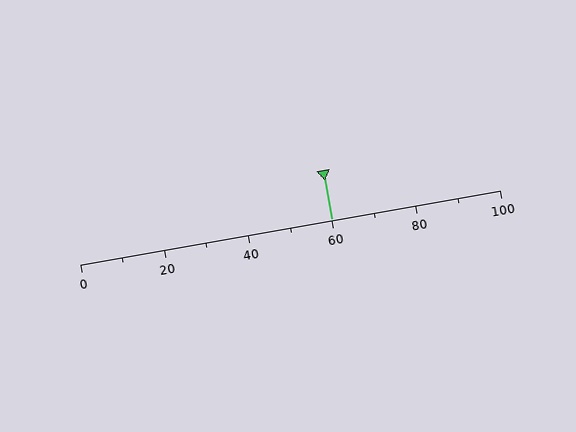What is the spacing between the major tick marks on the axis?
The major ticks are spaced 20 apart.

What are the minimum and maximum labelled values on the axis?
The axis runs from 0 to 100.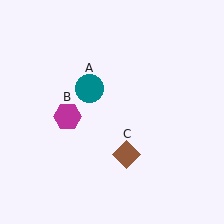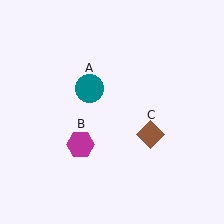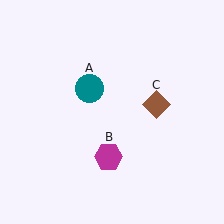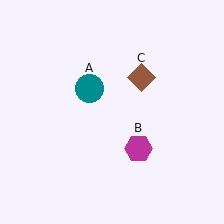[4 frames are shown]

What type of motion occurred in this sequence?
The magenta hexagon (object B), brown diamond (object C) rotated counterclockwise around the center of the scene.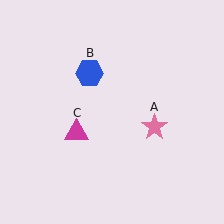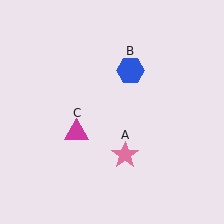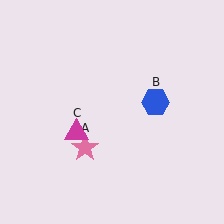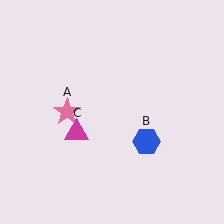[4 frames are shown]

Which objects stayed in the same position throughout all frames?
Magenta triangle (object C) remained stationary.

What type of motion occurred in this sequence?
The pink star (object A), blue hexagon (object B) rotated clockwise around the center of the scene.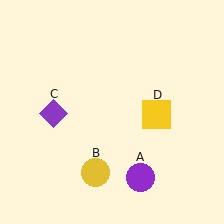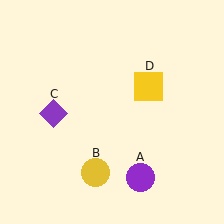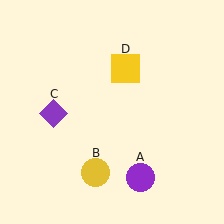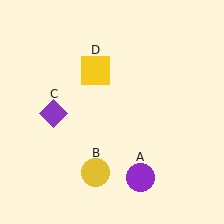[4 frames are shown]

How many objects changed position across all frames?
1 object changed position: yellow square (object D).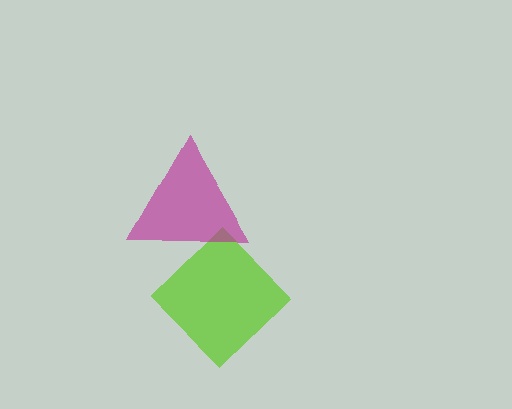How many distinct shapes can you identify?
There are 2 distinct shapes: a lime diamond, a magenta triangle.